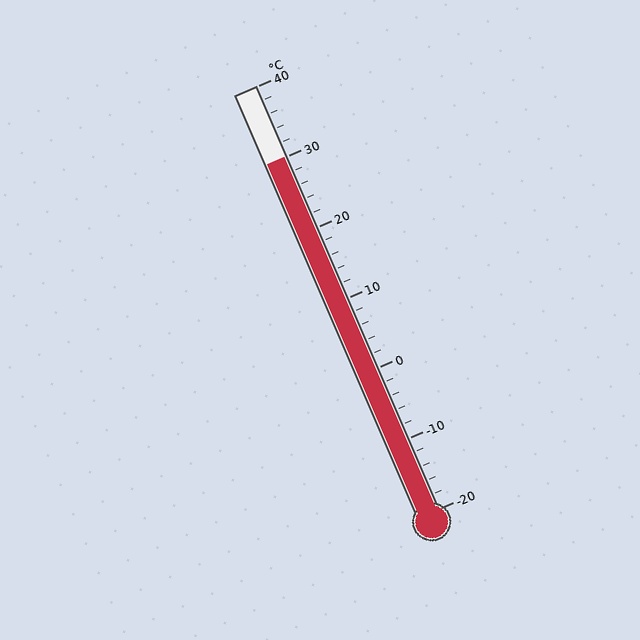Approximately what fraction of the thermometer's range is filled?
The thermometer is filled to approximately 85% of its range.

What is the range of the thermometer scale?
The thermometer scale ranges from -20°C to 40°C.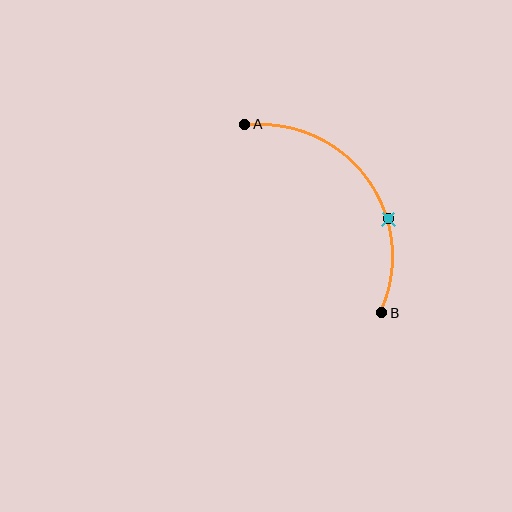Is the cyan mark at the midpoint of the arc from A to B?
No. The cyan mark lies on the arc but is closer to endpoint B. The arc midpoint would be at the point on the curve equidistant along the arc from both A and B.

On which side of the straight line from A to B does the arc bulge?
The arc bulges above and to the right of the straight line connecting A and B.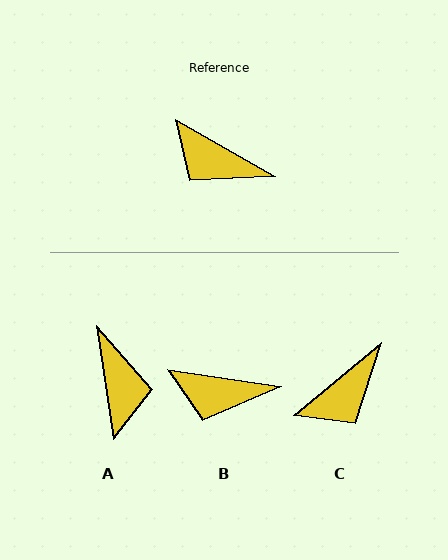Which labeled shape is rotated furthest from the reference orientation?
A, about 129 degrees away.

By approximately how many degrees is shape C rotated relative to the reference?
Approximately 70 degrees counter-clockwise.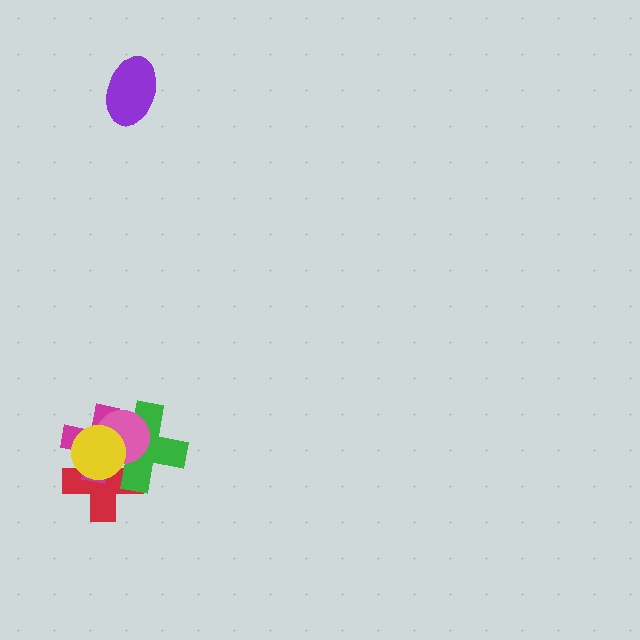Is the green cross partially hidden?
Yes, it is partially covered by another shape.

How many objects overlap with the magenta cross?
4 objects overlap with the magenta cross.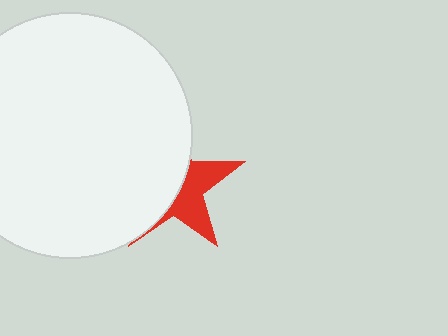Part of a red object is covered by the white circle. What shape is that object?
It is a star.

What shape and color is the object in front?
The object in front is a white circle.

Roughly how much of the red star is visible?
A small part of it is visible (roughly 40%).